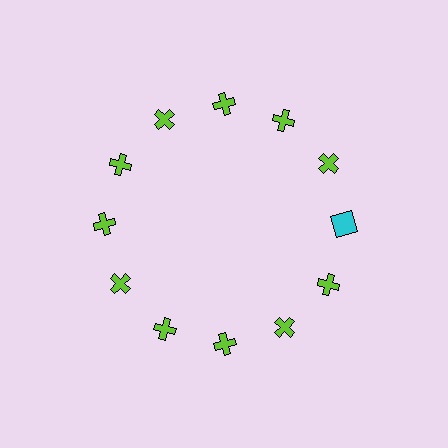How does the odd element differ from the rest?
It differs in both color (cyan instead of lime) and shape (square instead of cross).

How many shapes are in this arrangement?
There are 12 shapes arranged in a ring pattern.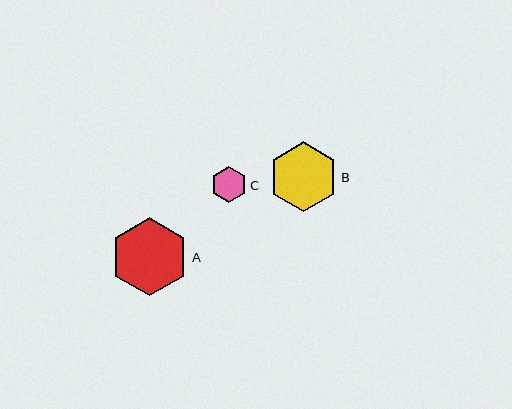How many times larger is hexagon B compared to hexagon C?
Hexagon B is approximately 2.0 times the size of hexagon C.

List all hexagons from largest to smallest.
From largest to smallest: A, B, C.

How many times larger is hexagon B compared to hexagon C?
Hexagon B is approximately 2.0 times the size of hexagon C.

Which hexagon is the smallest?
Hexagon C is the smallest with a size of approximately 36 pixels.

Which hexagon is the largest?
Hexagon A is the largest with a size of approximately 78 pixels.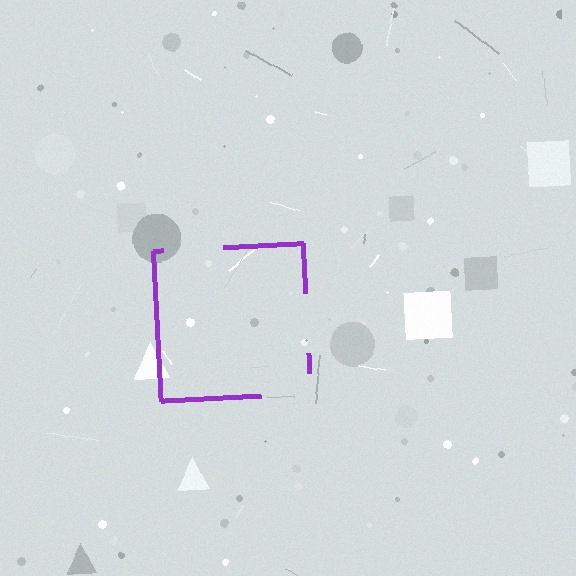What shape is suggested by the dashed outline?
The dashed outline suggests a square.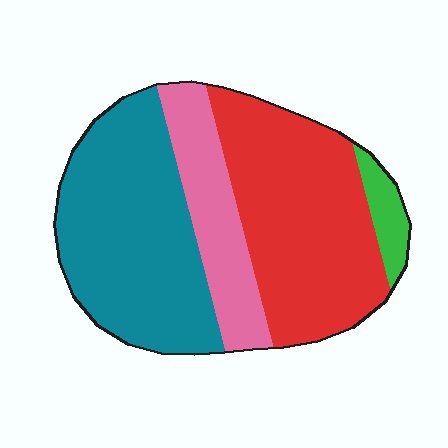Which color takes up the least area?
Green, at roughly 5%.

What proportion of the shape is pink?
Pink covers 17% of the shape.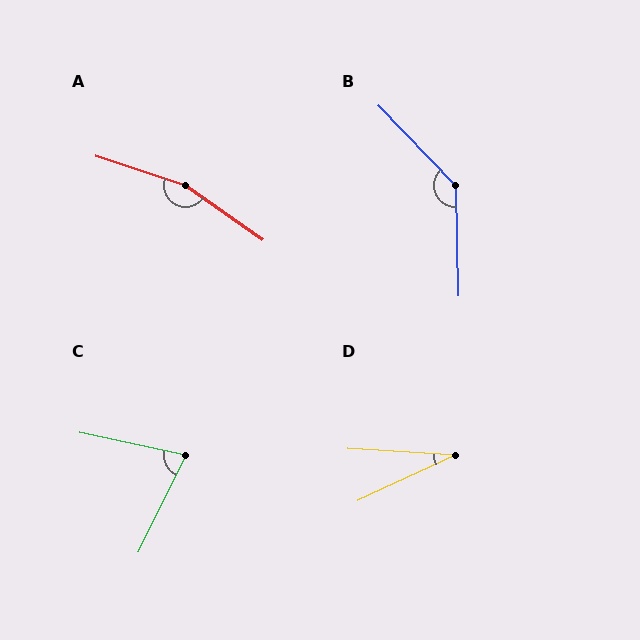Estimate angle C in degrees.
Approximately 76 degrees.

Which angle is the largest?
A, at approximately 163 degrees.